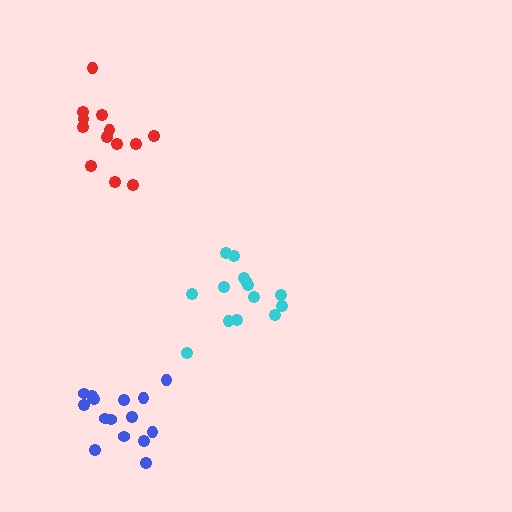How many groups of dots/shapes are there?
There are 3 groups.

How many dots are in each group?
Group 1: 14 dots, Group 2: 13 dots, Group 3: 15 dots (42 total).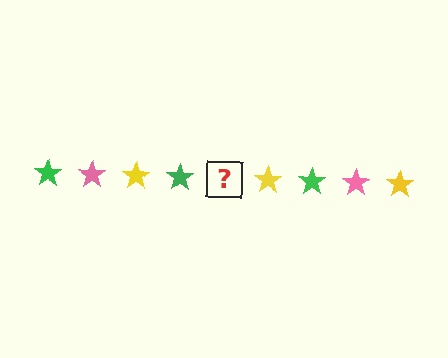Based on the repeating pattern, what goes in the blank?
The blank should be a pink star.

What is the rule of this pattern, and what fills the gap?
The rule is that the pattern cycles through green, pink, yellow stars. The gap should be filled with a pink star.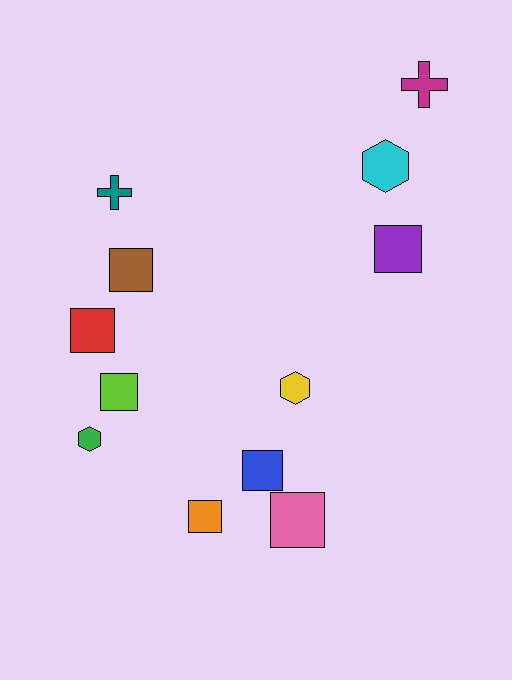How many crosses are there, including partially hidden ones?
There are 2 crosses.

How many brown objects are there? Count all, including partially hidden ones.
There is 1 brown object.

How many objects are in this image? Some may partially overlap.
There are 12 objects.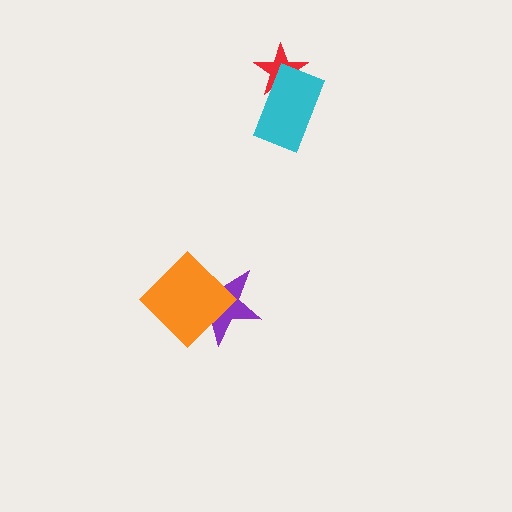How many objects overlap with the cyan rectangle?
1 object overlaps with the cyan rectangle.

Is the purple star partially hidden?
Yes, it is partially covered by another shape.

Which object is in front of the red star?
The cyan rectangle is in front of the red star.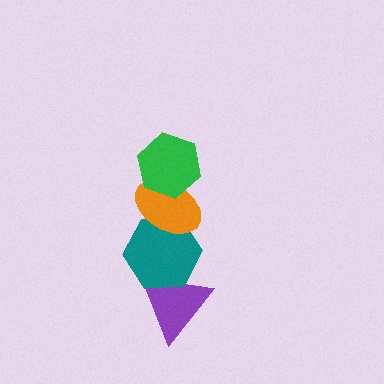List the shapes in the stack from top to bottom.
From top to bottom: the green hexagon, the orange ellipse, the teal hexagon, the purple triangle.